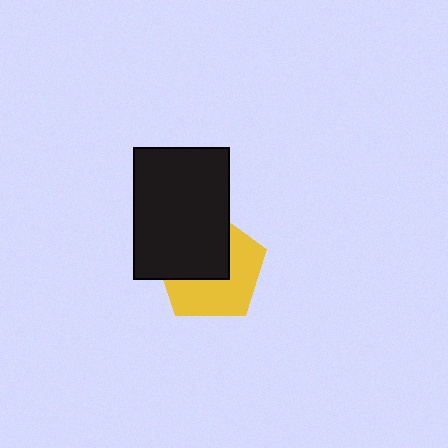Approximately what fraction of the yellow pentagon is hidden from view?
Roughly 47% of the yellow pentagon is hidden behind the black rectangle.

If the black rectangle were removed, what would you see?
You would see the complete yellow pentagon.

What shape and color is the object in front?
The object in front is a black rectangle.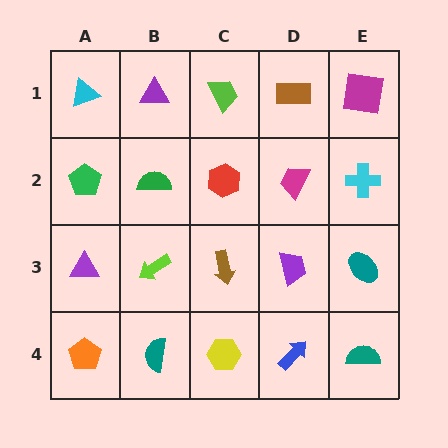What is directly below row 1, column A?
A green pentagon.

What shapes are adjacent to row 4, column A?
A purple triangle (row 3, column A), a teal semicircle (row 4, column B).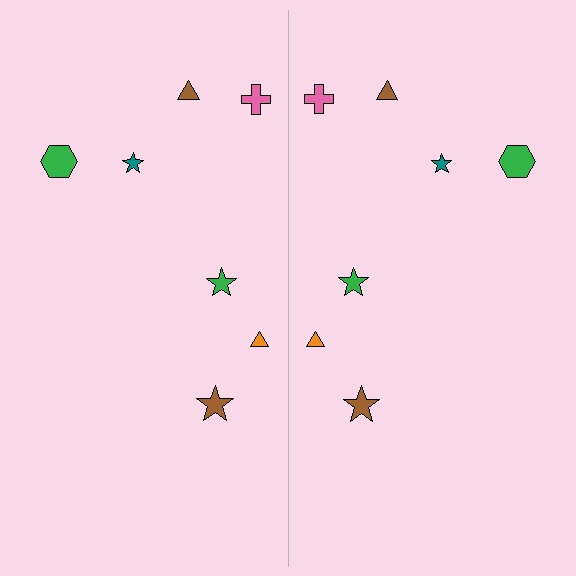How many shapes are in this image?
There are 14 shapes in this image.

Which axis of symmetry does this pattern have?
The pattern has a vertical axis of symmetry running through the center of the image.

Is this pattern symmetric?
Yes, this pattern has bilateral (reflection) symmetry.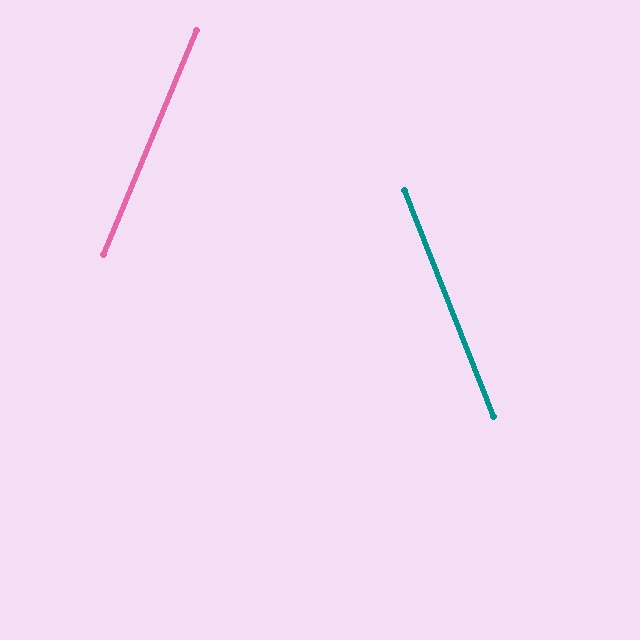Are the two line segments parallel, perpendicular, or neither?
Neither parallel nor perpendicular — they differ by about 44°.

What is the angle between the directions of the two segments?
Approximately 44 degrees.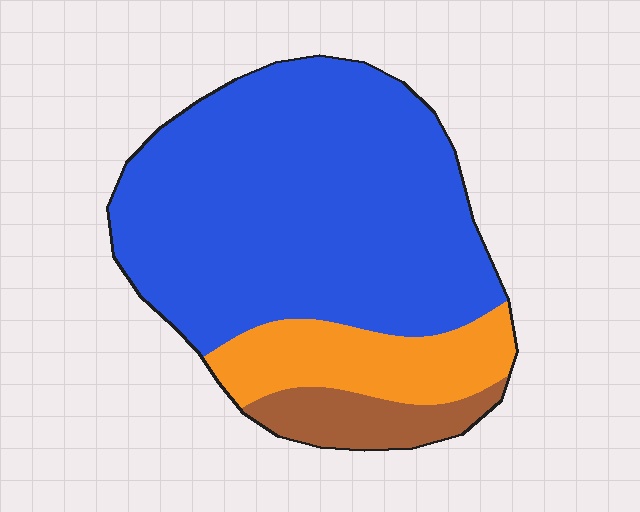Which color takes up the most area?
Blue, at roughly 75%.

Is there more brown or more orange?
Orange.